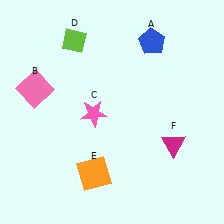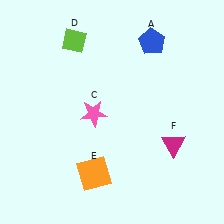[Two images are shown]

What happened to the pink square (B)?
The pink square (B) was removed in Image 2. It was in the top-left area of Image 1.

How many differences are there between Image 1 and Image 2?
There is 1 difference between the two images.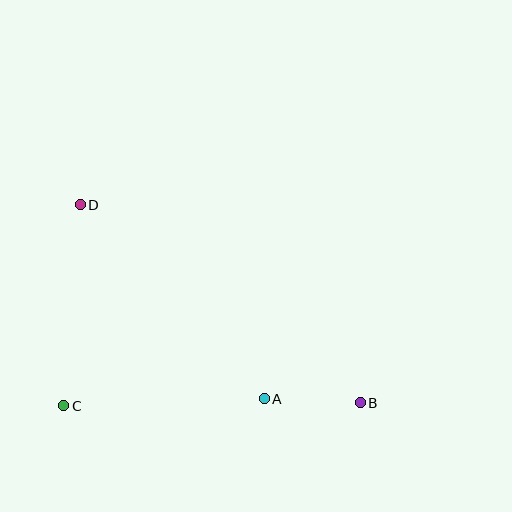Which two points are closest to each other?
Points A and B are closest to each other.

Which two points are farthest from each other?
Points B and D are farthest from each other.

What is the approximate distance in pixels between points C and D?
The distance between C and D is approximately 202 pixels.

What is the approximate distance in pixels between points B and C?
The distance between B and C is approximately 296 pixels.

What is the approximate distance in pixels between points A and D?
The distance between A and D is approximately 267 pixels.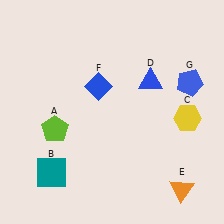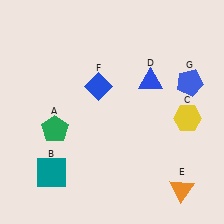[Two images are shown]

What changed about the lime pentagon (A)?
In Image 1, A is lime. In Image 2, it changed to green.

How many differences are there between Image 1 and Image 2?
There is 1 difference between the two images.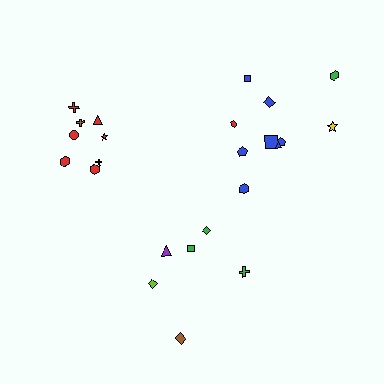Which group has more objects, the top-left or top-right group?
The top-right group.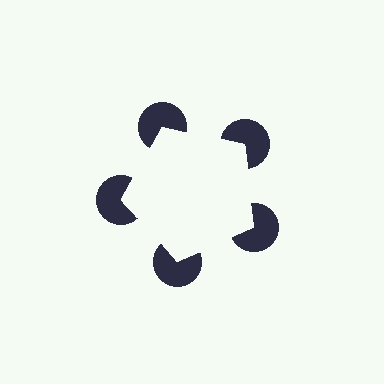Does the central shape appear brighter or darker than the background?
It typically appears slightly brighter than the background, even though no actual brightness change is drawn.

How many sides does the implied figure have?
5 sides.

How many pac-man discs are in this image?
There are 5 — one at each vertex of the illusory pentagon.